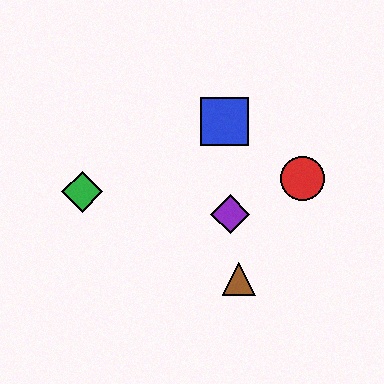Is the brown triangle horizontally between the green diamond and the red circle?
Yes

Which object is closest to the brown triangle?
The purple diamond is closest to the brown triangle.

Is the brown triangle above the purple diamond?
No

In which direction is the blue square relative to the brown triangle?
The blue square is above the brown triangle.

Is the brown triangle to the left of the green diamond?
No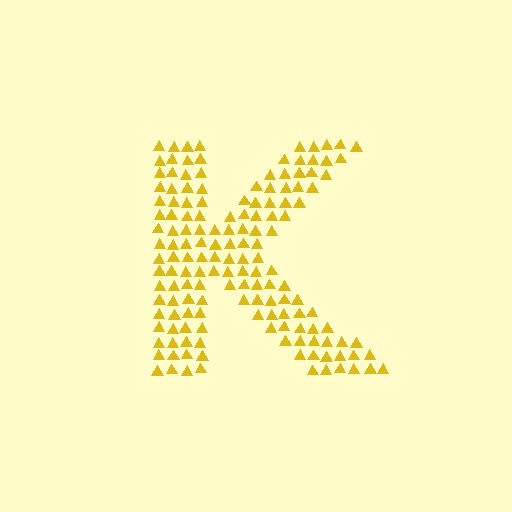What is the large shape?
The large shape is the letter K.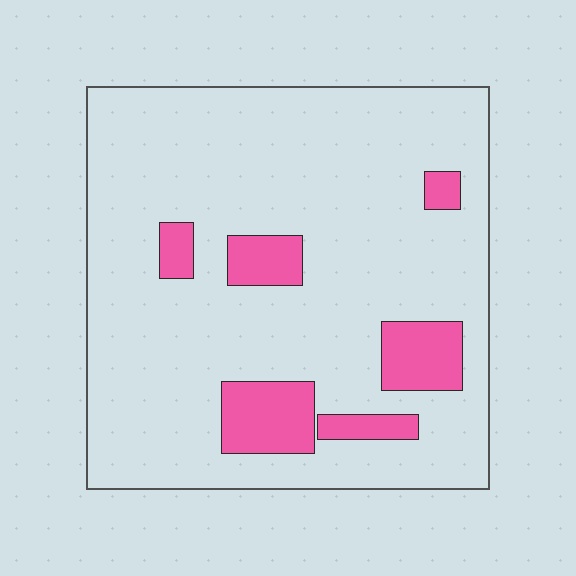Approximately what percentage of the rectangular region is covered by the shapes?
Approximately 15%.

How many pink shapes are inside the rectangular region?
6.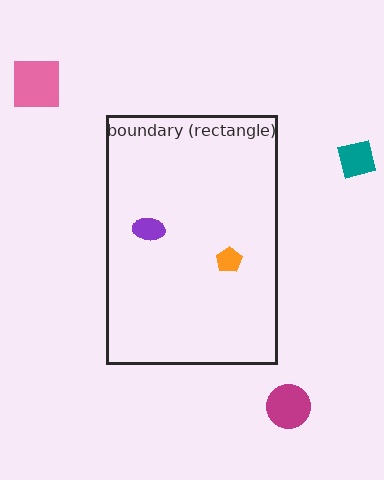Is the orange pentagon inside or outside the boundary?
Inside.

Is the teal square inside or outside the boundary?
Outside.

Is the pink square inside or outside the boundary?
Outside.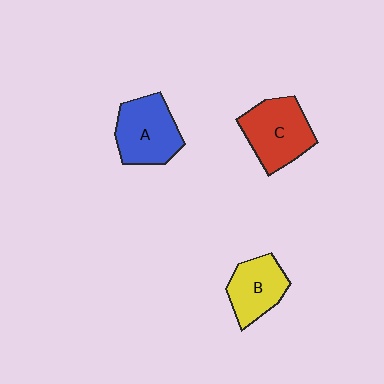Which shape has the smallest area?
Shape B (yellow).